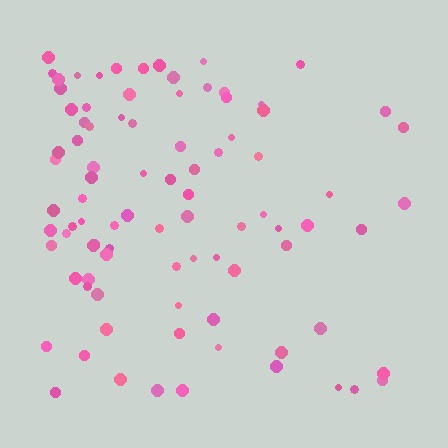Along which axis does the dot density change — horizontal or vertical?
Horizontal.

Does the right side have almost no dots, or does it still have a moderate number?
Still a moderate number, just noticeably fewer than the left.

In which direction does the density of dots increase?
From right to left, with the left side densest.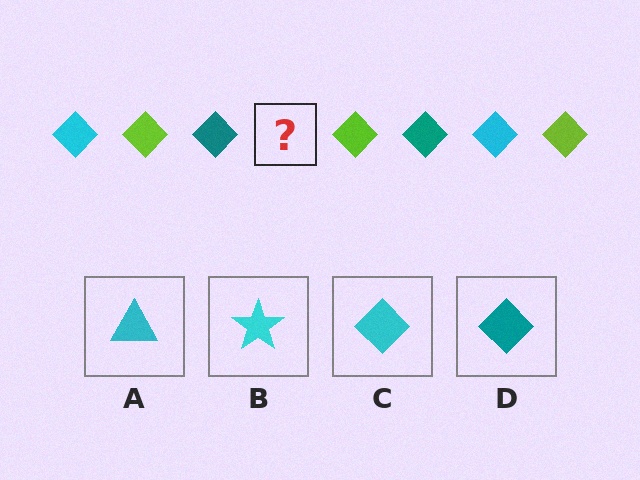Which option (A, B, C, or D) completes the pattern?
C.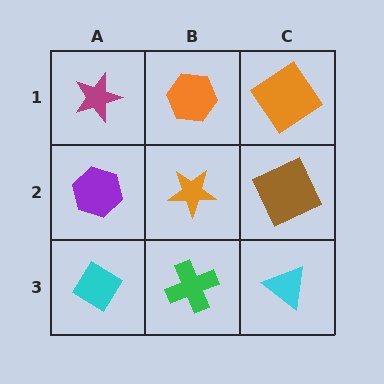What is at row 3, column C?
A cyan triangle.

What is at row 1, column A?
A magenta star.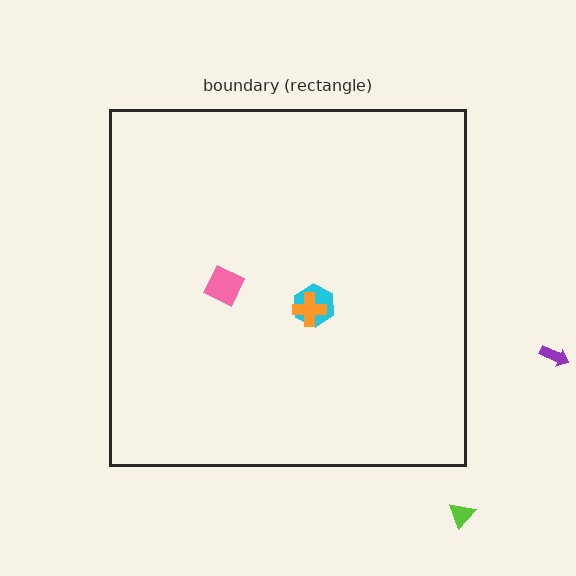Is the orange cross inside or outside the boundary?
Inside.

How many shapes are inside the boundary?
3 inside, 2 outside.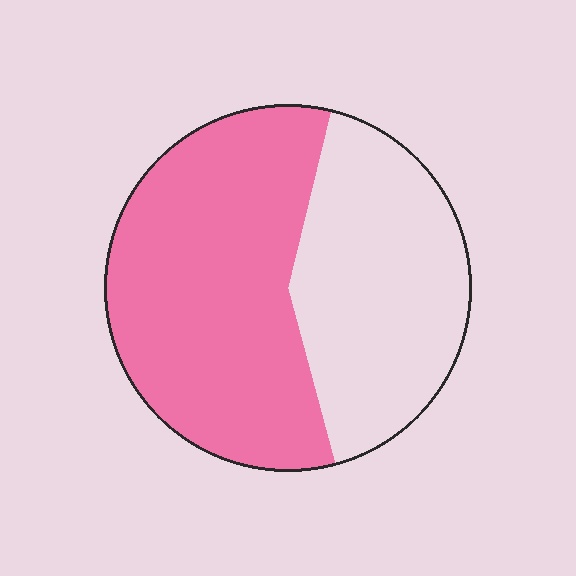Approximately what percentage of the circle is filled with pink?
Approximately 60%.